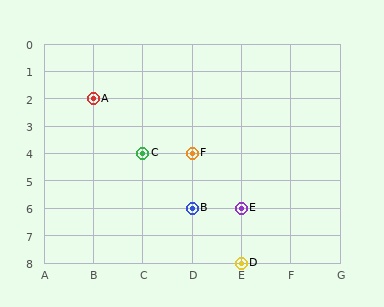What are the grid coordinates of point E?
Point E is at grid coordinates (E, 6).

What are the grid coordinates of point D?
Point D is at grid coordinates (E, 8).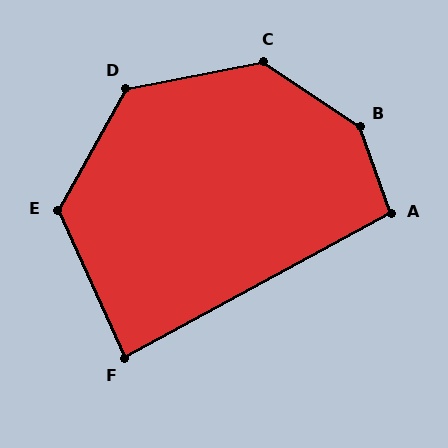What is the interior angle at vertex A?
Approximately 99 degrees (obtuse).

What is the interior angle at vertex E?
Approximately 126 degrees (obtuse).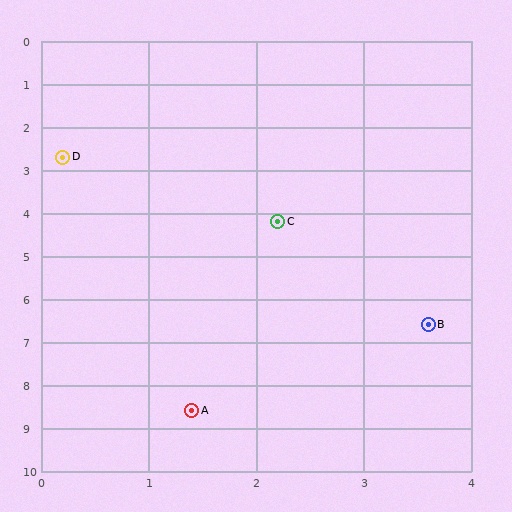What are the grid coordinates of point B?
Point B is at approximately (3.6, 6.6).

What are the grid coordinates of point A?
Point A is at approximately (1.4, 8.6).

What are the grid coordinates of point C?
Point C is at approximately (2.2, 4.2).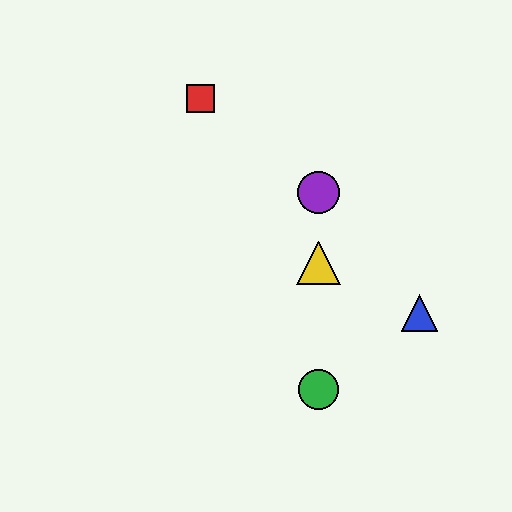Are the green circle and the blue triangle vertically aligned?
No, the green circle is at x≈318 and the blue triangle is at x≈420.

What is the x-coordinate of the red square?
The red square is at x≈201.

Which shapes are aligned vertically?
The green circle, the yellow triangle, the purple circle are aligned vertically.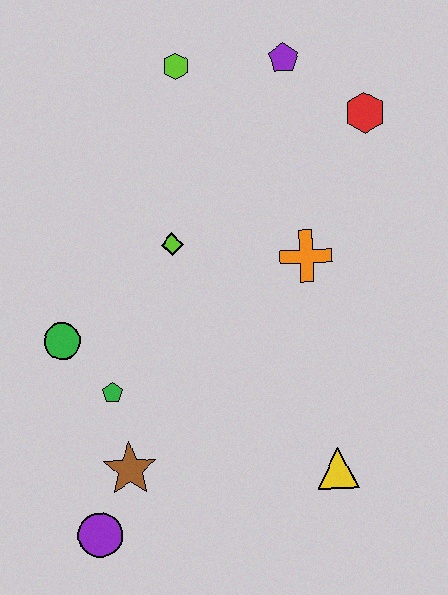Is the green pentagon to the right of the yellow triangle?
No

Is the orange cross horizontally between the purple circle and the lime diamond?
No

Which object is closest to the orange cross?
The lime diamond is closest to the orange cross.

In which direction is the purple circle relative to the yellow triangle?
The purple circle is to the left of the yellow triangle.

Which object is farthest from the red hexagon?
The purple circle is farthest from the red hexagon.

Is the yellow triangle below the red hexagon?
Yes